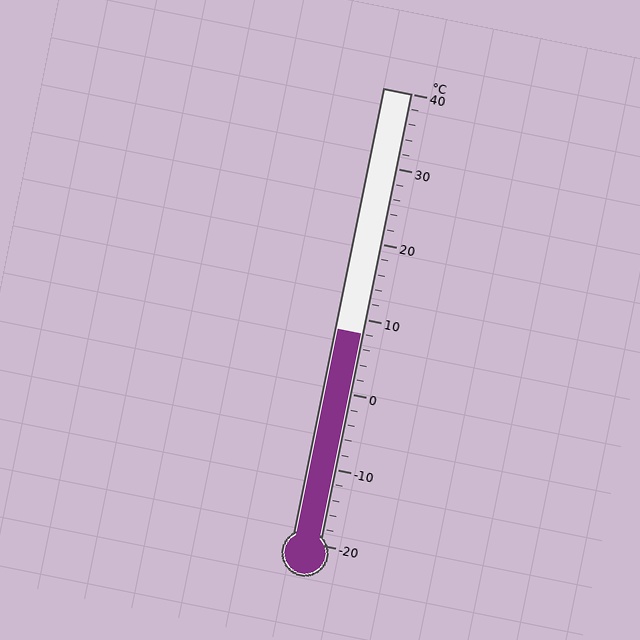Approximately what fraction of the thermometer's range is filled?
The thermometer is filled to approximately 45% of its range.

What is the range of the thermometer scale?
The thermometer scale ranges from -20°C to 40°C.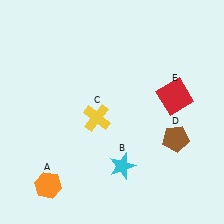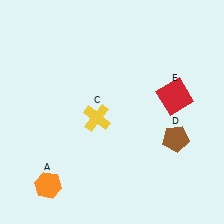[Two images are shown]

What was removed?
The cyan star (B) was removed in Image 2.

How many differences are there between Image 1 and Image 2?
There is 1 difference between the two images.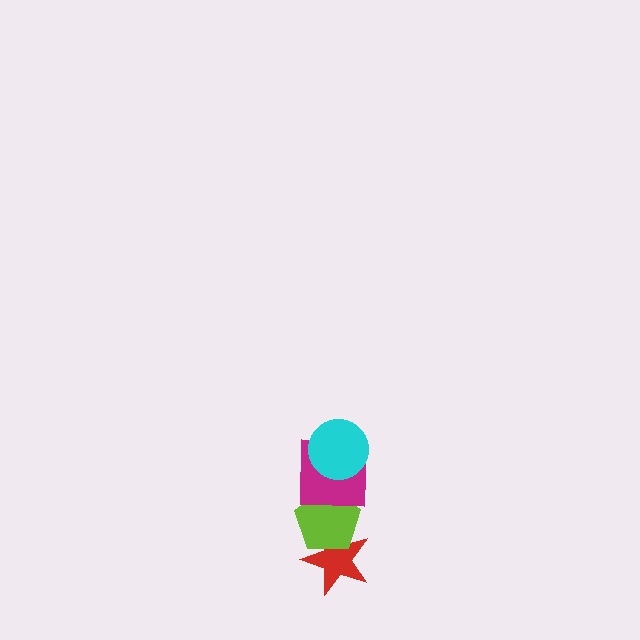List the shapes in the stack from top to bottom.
From top to bottom: the cyan circle, the magenta square, the lime pentagon, the red star.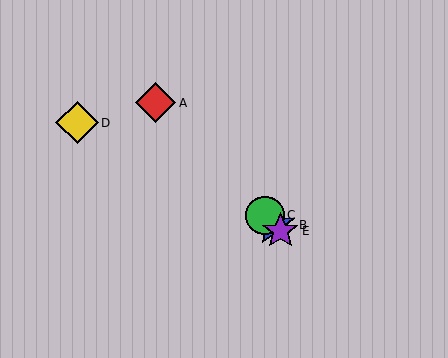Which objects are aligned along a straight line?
Objects A, B, C, E are aligned along a straight line.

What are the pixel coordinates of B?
Object B is at (275, 225).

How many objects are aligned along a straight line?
4 objects (A, B, C, E) are aligned along a straight line.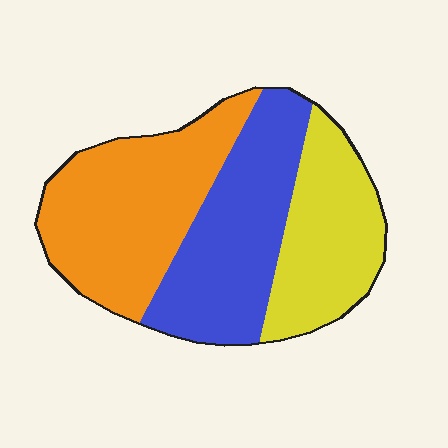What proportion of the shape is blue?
Blue covers around 35% of the shape.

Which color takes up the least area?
Yellow, at roughly 25%.